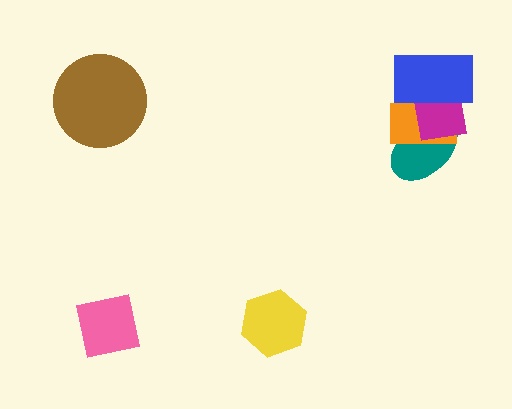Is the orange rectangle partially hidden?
Yes, it is partially covered by another shape.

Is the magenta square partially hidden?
Yes, it is partially covered by another shape.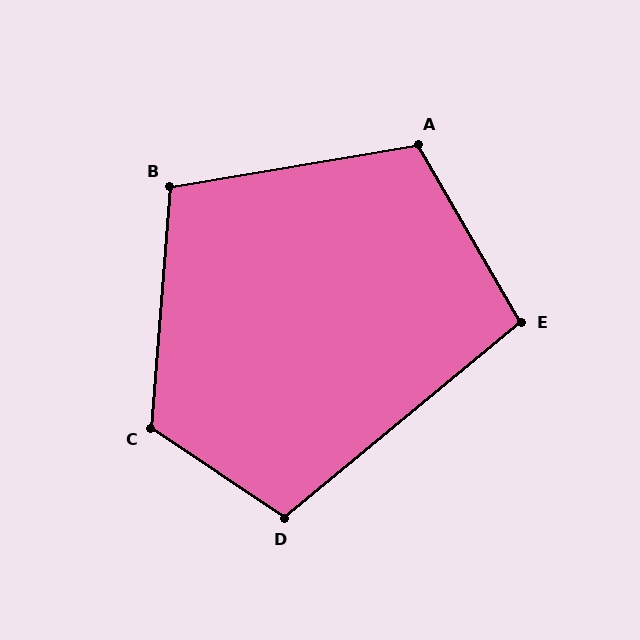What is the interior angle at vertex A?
Approximately 110 degrees (obtuse).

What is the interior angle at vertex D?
Approximately 107 degrees (obtuse).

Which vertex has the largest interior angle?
C, at approximately 119 degrees.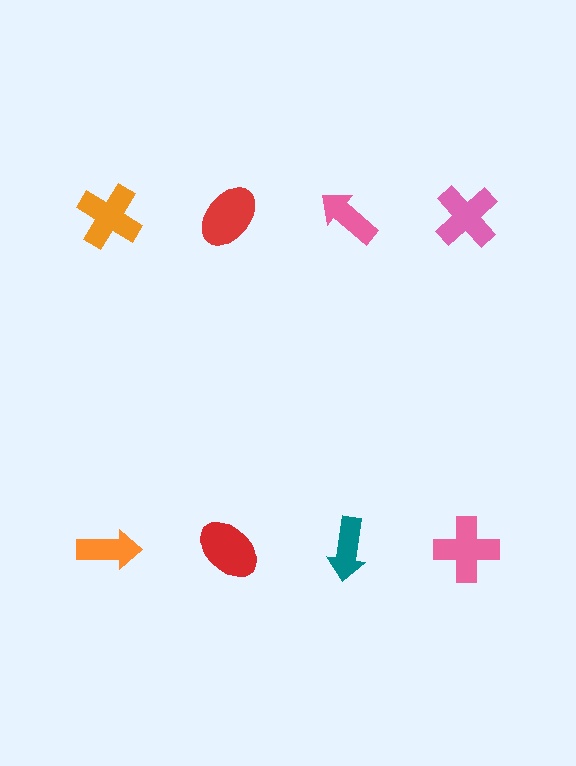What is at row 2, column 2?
A red ellipse.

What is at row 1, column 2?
A red ellipse.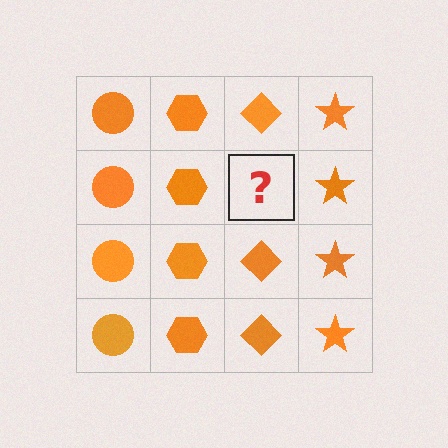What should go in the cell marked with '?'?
The missing cell should contain an orange diamond.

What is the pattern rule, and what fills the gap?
The rule is that each column has a consistent shape. The gap should be filled with an orange diamond.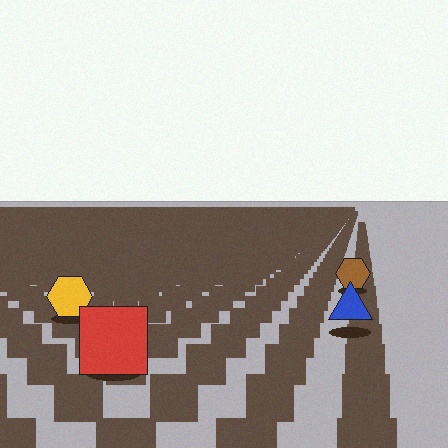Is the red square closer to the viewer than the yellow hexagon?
Yes. The red square is closer — you can tell from the texture gradient: the ground texture is coarser near it.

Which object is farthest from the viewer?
The brown hexagon is farthest from the viewer. It appears smaller and the ground texture around it is denser.